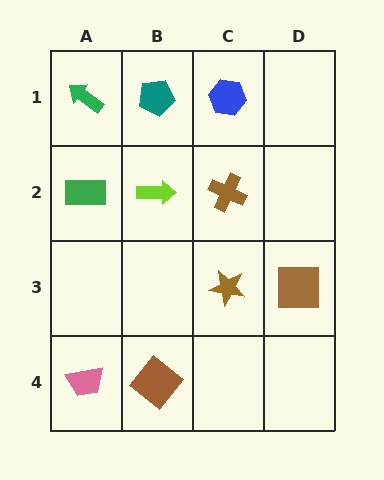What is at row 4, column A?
A pink trapezoid.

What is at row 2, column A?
A green rectangle.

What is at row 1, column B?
A teal pentagon.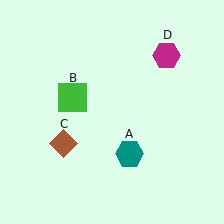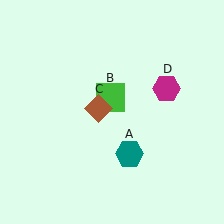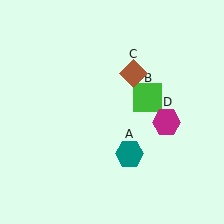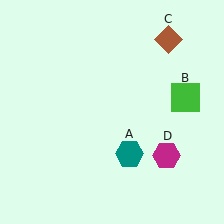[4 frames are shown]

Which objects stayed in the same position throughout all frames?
Teal hexagon (object A) remained stationary.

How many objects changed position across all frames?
3 objects changed position: green square (object B), brown diamond (object C), magenta hexagon (object D).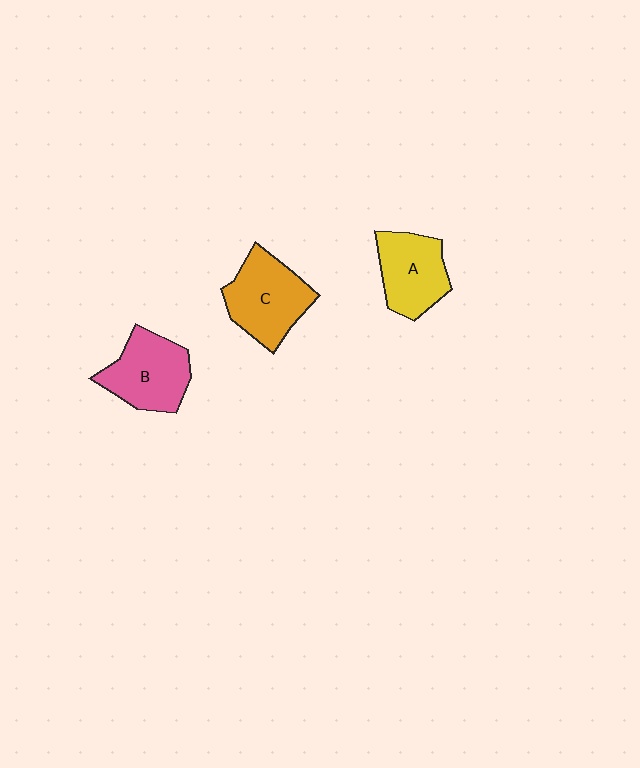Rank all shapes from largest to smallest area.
From largest to smallest: C (orange), B (pink), A (yellow).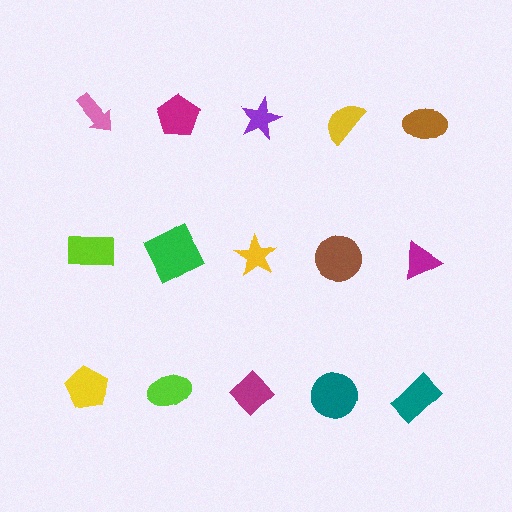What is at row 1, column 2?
A magenta pentagon.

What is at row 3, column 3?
A magenta diamond.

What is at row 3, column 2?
A lime ellipse.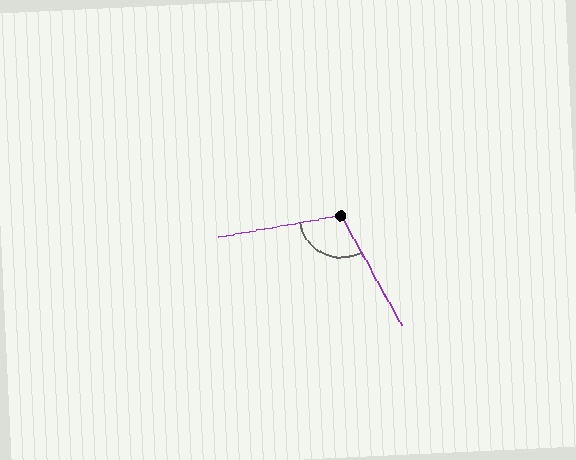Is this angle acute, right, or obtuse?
It is obtuse.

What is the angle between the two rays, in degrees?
Approximately 109 degrees.